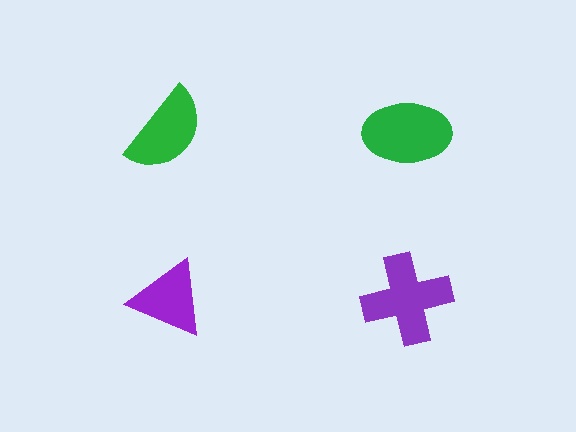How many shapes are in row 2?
2 shapes.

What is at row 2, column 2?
A purple cross.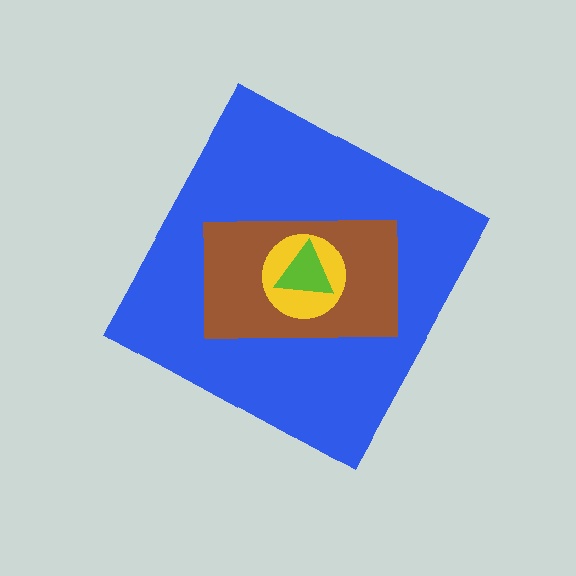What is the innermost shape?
The lime triangle.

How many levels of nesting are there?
4.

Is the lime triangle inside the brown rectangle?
Yes.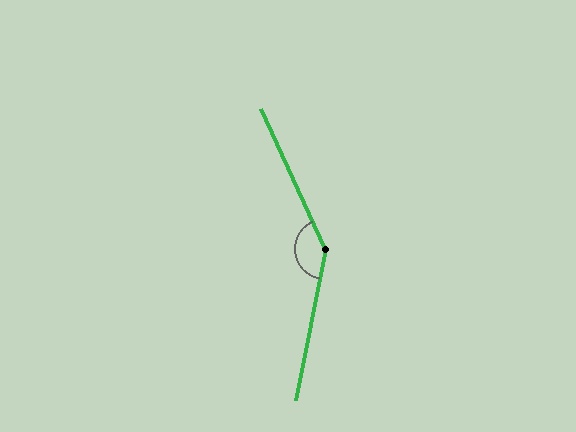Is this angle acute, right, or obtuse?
It is obtuse.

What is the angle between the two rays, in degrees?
Approximately 144 degrees.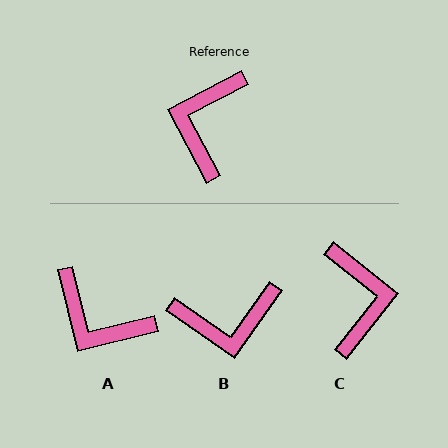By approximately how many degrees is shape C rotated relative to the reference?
Approximately 156 degrees clockwise.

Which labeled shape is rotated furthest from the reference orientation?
C, about 156 degrees away.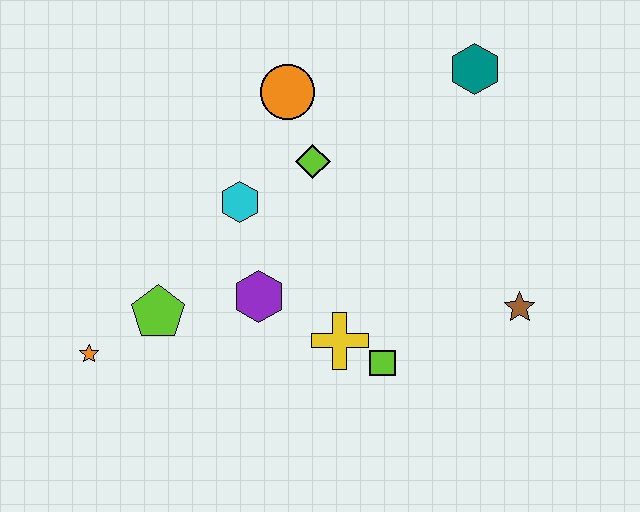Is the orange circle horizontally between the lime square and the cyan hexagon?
Yes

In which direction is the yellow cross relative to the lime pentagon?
The yellow cross is to the right of the lime pentagon.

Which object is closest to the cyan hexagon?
The lime diamond is closest to the cyan hexagon.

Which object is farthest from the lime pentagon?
The teal hexagon is farthest from the lime pentagon.